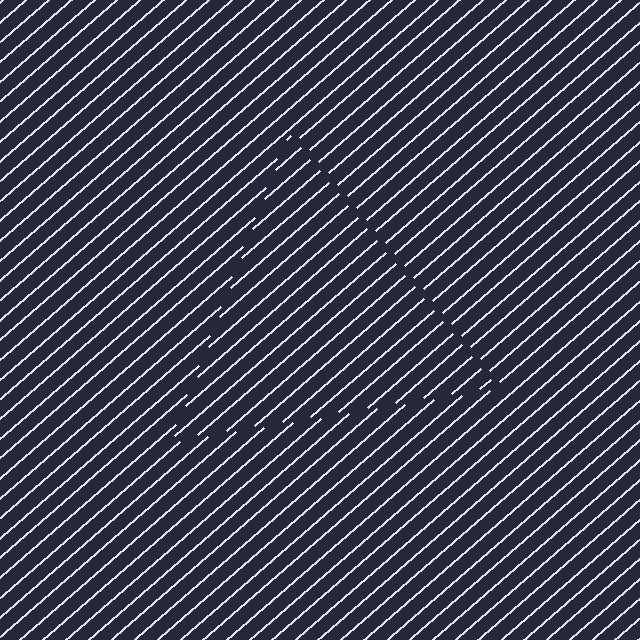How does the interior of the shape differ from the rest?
The interior of the shape contains the same grating, shifted by half a period — the contour is defined by the phase discontinuity where line-ends from the inner and outer gratings abut.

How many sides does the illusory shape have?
3 sides — the line-ends trace a triangle.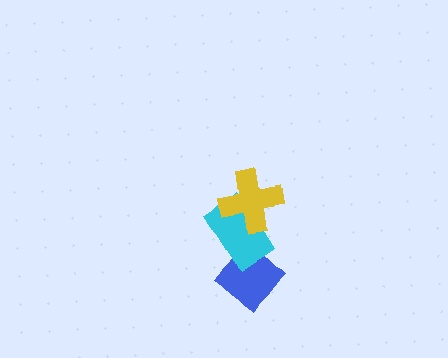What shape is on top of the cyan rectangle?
The yellow cross is on top of the cyan rectangle.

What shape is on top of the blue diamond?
The cyan rectangle is on top of the blue diamond.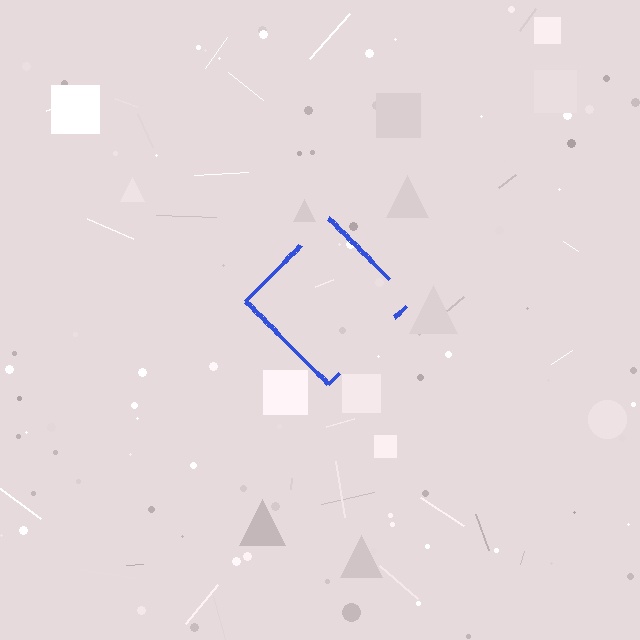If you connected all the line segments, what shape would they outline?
They would outline a diamond.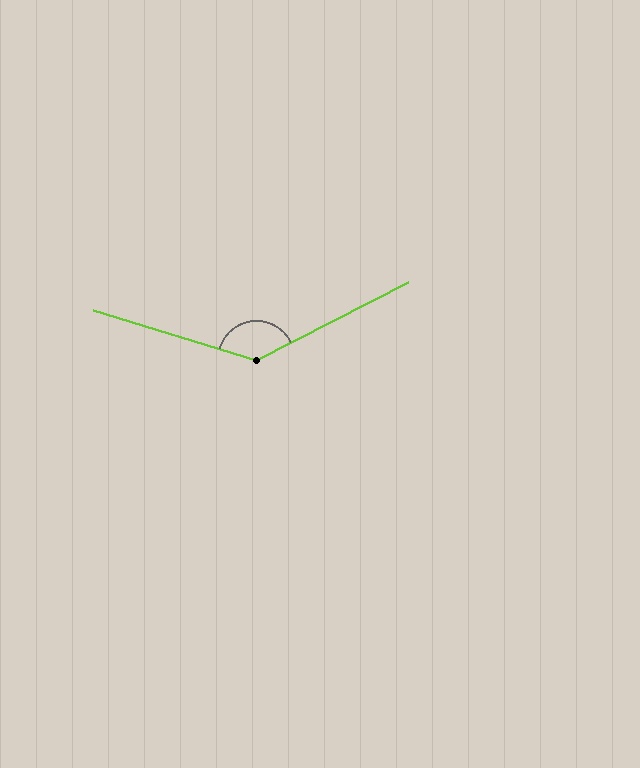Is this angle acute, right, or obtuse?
It is obtuse.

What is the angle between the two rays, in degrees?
Approximately 136 degrees.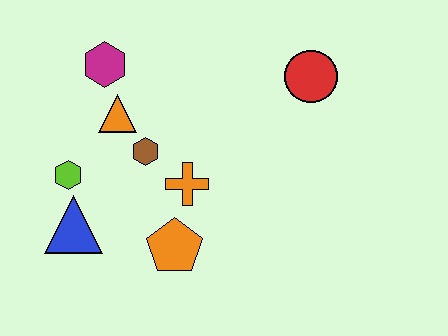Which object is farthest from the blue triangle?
The red circle is farthest from the blue triangle.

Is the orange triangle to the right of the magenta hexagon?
Yes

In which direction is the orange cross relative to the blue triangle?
The orange cross is to the right of the blue triangle.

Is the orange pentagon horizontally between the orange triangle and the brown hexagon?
No